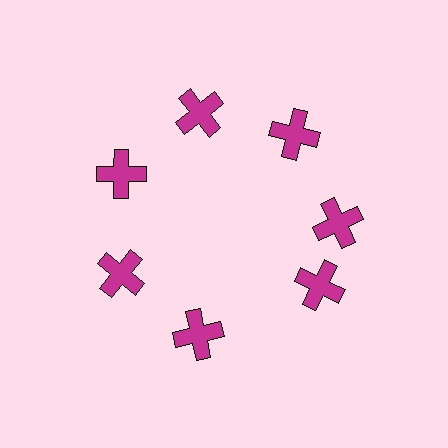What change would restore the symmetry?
The symmetry would be restored by rotating it back into even spacing with its neighbors so that all 7 crosses sit at equal angles and equal distance from the center.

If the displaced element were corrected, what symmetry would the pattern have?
It would have 7-fold rotational symmetry — the pattern would map onto itself every 51 degrees.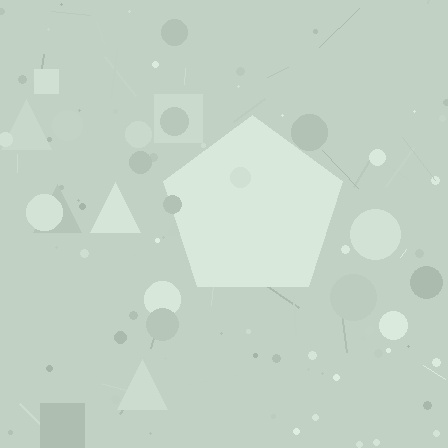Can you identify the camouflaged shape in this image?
The camouflaged shape is a pentagon.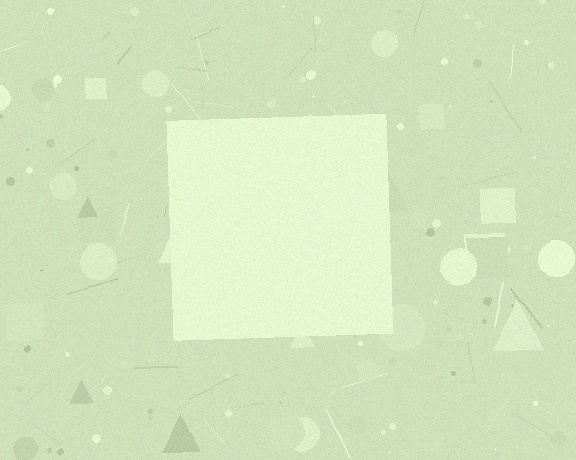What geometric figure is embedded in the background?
A square is embedded in the background.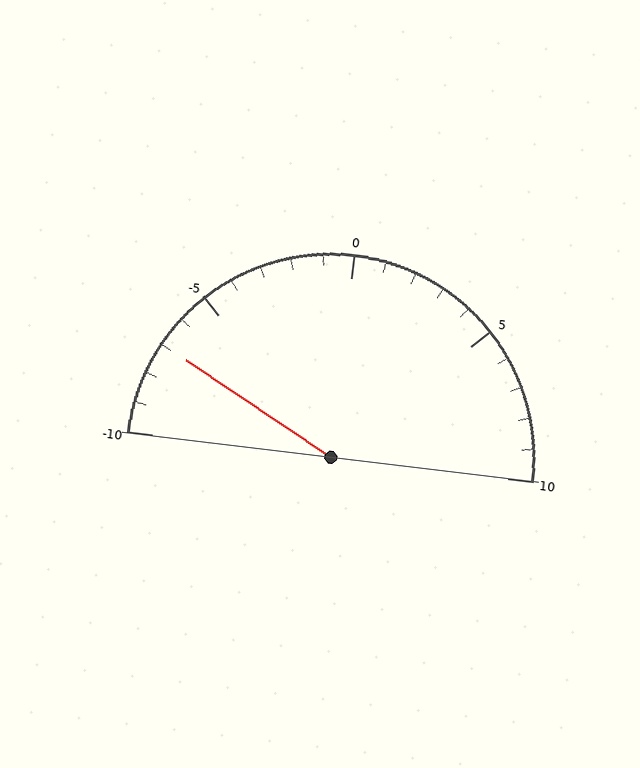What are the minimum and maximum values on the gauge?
The gauge ranges from -10 to 10.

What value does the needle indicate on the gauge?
The needle indicates approximately -7.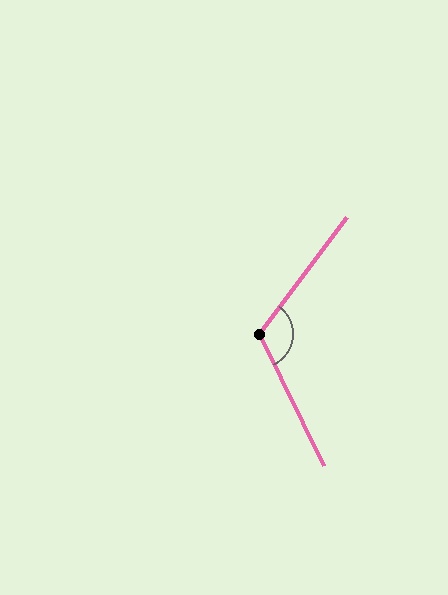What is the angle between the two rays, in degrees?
Approximately 117 degrees.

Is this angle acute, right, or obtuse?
It is obtuse.